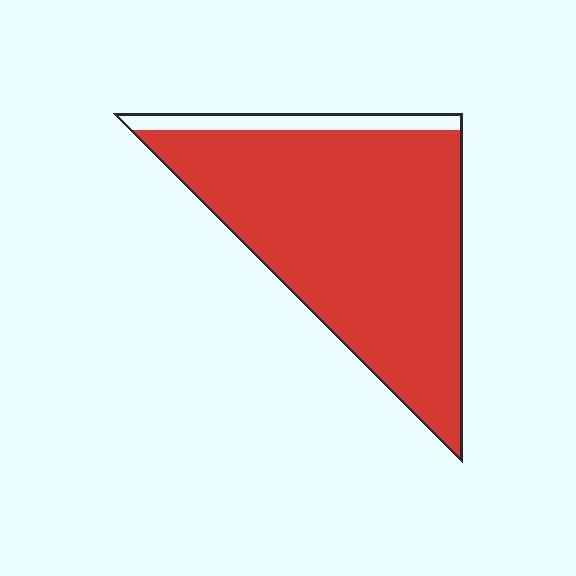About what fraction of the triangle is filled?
About nine tenths (9/10).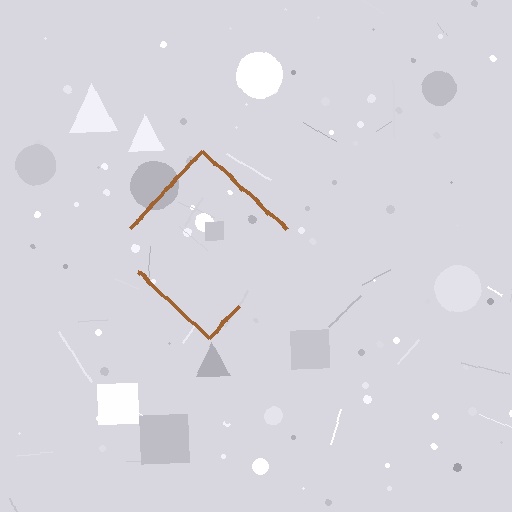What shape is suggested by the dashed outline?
The dashed outline suggests a diamond.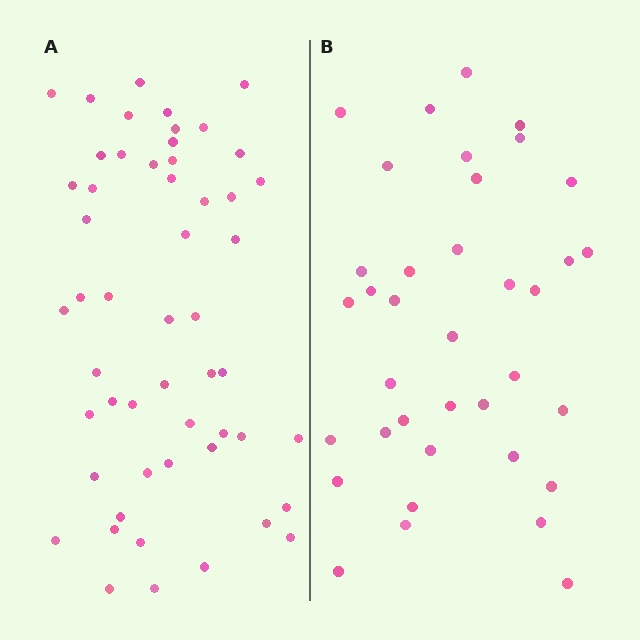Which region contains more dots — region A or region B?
Region A (the left region) has more dots.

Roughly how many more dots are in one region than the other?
Region A has approximately 15 more dots than region B.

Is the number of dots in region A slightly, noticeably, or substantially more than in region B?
Region A has noticeably more, but not dramatically so. The ratio is roughly 1.4 to 1.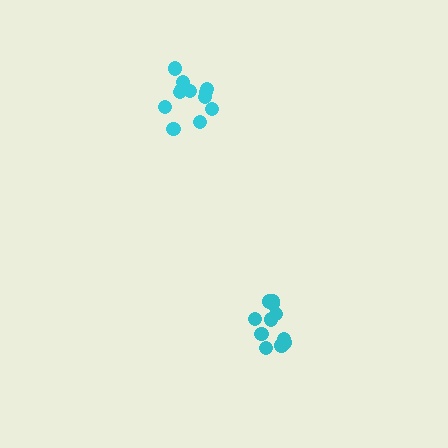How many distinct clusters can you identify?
There are 2 distinct clusters.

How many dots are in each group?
Group 1: 12 dots, Group 2: 12 dots (24 total).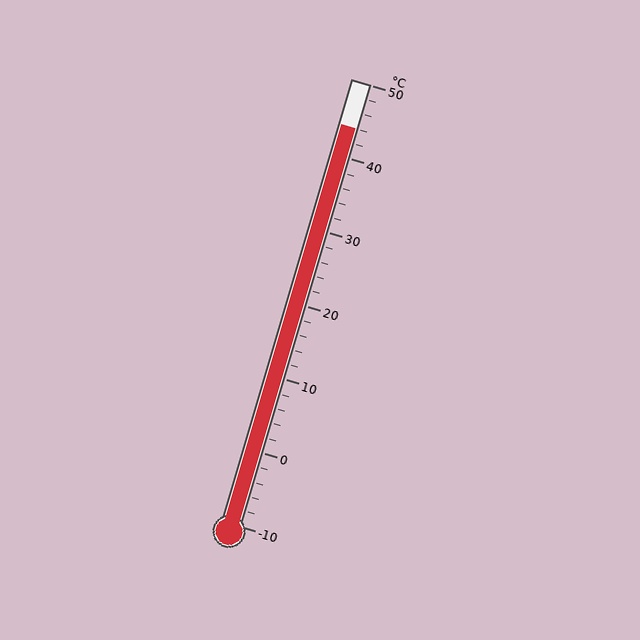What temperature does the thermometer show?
The thermometer shows approximately 44°C.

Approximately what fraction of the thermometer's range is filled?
The thermometer is filled to approximately 90% of its range.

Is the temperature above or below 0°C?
The temperature is above 0°C.